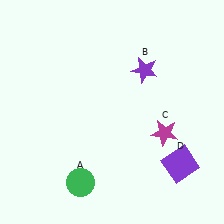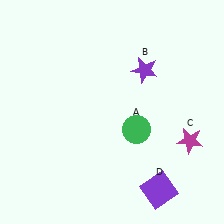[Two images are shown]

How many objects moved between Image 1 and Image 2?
3 objects moved between the two images.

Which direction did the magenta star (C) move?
The magenta star (C) moved right.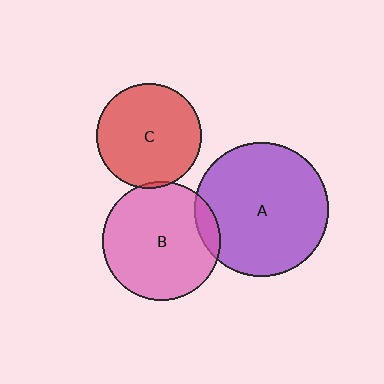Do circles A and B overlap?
Yes.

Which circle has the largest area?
Circle A (purple).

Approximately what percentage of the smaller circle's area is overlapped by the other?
Approximately 10%.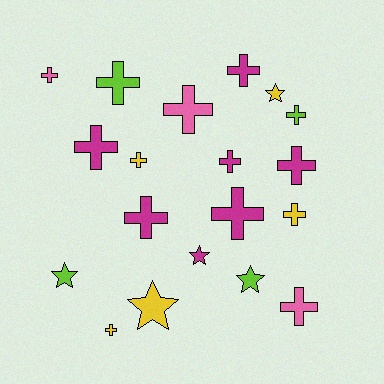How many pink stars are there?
There are no pink stars.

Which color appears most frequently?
Magenta, with 7 objects.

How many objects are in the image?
There are 19 objects.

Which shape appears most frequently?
Cross, with 14 objects.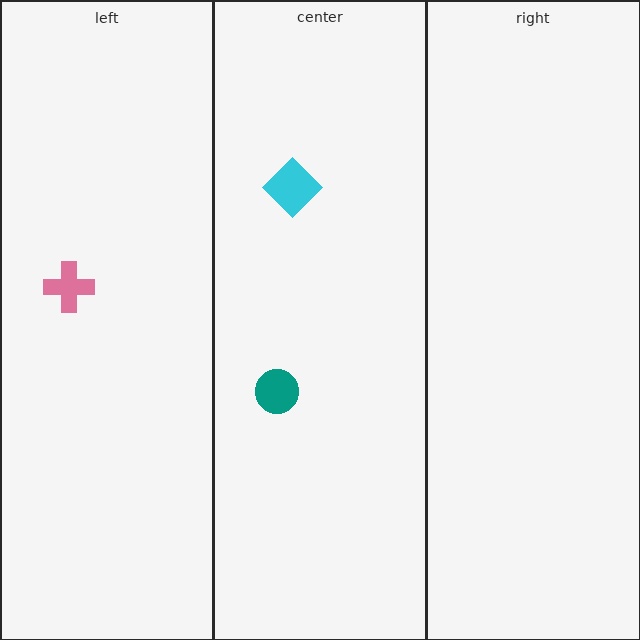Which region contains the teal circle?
The center region.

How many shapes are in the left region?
1.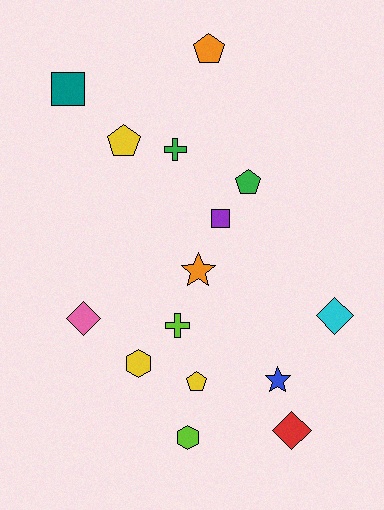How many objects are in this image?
There are 15 objects.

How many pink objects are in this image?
There is 1 pink object.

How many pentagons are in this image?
There are 4 pentagons.